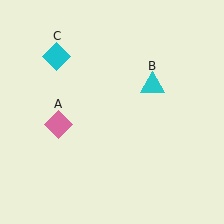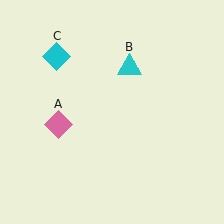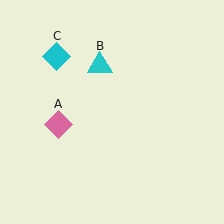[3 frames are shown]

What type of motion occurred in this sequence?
The cyan triangle (object B) rotated counterclockwise around the center of the scene.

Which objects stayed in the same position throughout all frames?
Pink diamond (object A) and cyan diamond (object C) remained stationary.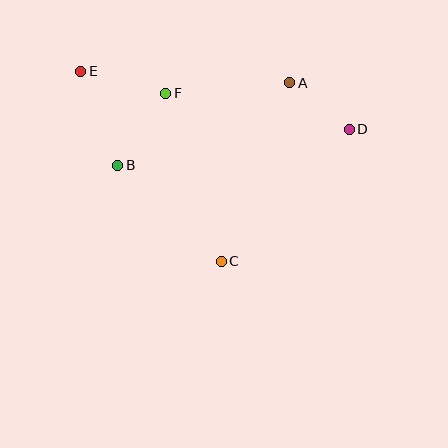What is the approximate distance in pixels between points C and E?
The distance between C and E is approximately 236 pixels.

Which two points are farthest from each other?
Points D and E are farthest from each other.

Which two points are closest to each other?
Points A and D are closest to each other.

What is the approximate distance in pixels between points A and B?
The distance between A and B is approximately 190 pixels.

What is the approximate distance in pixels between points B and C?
The distance between B and C is approximately 141 pixels.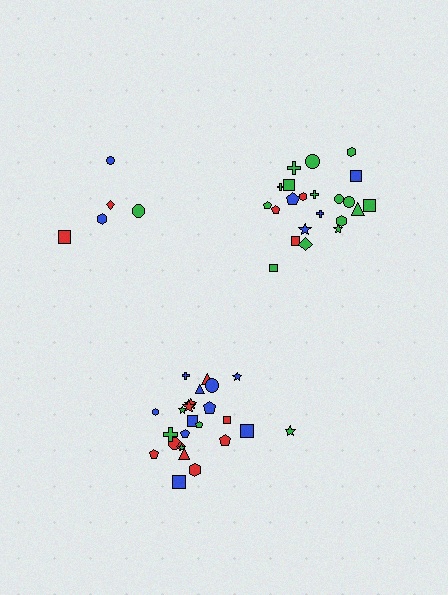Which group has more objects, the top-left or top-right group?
The top-right group.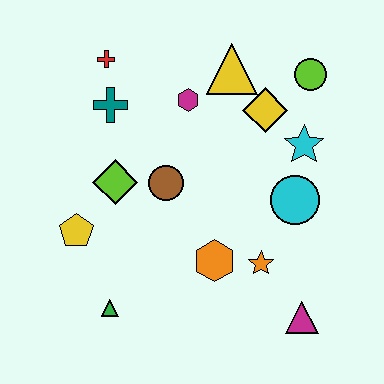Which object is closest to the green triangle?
The yellow pentagon is closest to the green triangle.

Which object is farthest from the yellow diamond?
The green triangle is farthest from the yellow diamond.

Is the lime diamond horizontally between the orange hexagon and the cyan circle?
No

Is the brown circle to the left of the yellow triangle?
Yes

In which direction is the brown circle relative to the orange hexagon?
The brown circle is above the orange hexagon.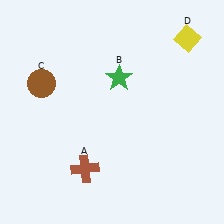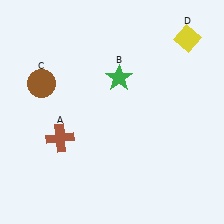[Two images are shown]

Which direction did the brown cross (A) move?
The brown cross (A) moved up.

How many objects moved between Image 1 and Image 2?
1 object moved between the two images.